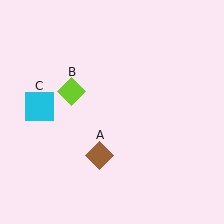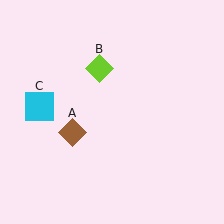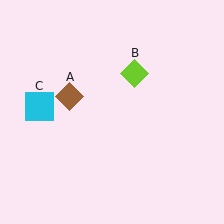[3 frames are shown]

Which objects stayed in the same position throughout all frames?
Cyan square (object C) remained stationary.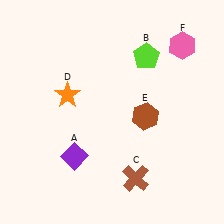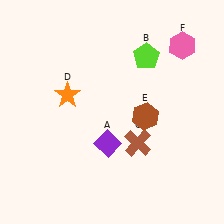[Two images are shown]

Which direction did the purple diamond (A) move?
The purple diamond (A) moved right.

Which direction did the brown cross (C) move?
The brown cross (C) moved up.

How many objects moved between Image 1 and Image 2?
2 objects moved between the two images.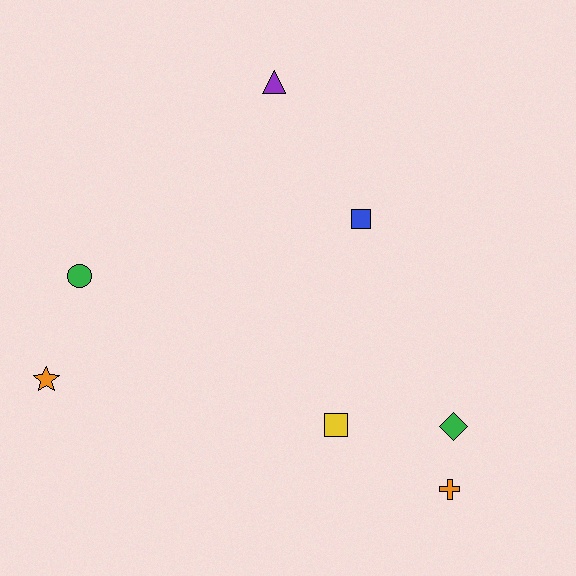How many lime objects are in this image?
There are no lime objects.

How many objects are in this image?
There are 7 objects.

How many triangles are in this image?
There is 1 triangle.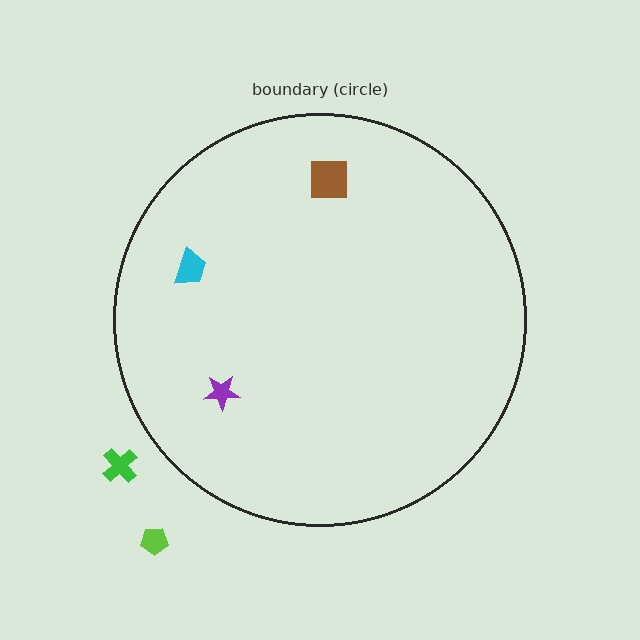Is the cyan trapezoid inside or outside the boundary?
Inside.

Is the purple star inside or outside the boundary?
Inside.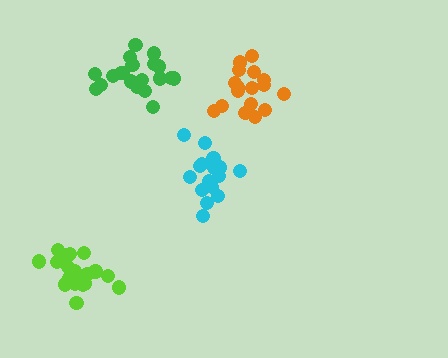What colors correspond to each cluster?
The clusters are colored: green, cyan, lime, orange.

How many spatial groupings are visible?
There are 4 spatial groupings.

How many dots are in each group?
Group 1: 20 dots, Group 2: 17 dots, Group 3: 20 dots, Group 4: 18 dots (75 total).